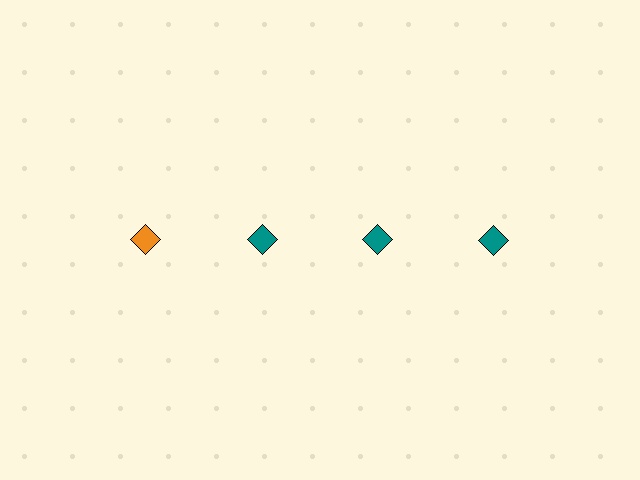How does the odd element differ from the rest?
It has a different color: orange instead of teal.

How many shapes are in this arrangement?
There are 4 shapes arranged in a grid pattern.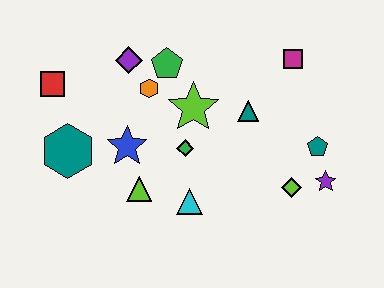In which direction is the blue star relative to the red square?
The blue star is to the right of the red square.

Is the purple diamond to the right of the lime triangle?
No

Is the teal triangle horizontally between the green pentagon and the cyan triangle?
No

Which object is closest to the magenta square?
The teal triangle is closest to the magenta square.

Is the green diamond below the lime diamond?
No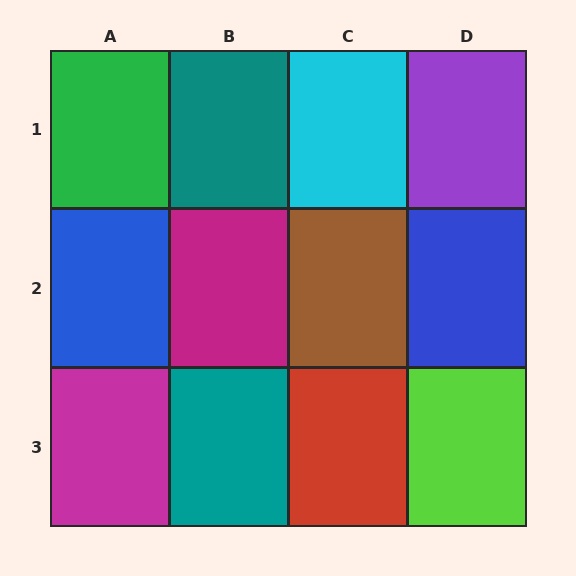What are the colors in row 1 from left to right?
Green, teal, cyan, purple.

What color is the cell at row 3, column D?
Lime.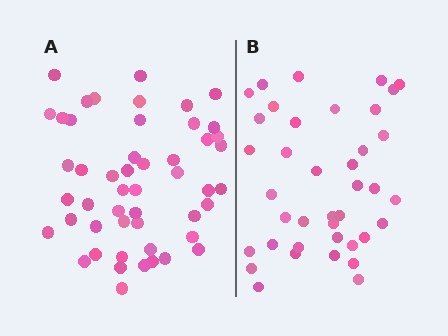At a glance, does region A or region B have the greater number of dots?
Region A (the left region) has more dots.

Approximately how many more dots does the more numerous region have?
Region A has roughly 12 or so more dots than region B.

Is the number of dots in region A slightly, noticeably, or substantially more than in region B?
Region A has noticeably more, but not dramatically so. The ratio is roughly 1.3 to 1.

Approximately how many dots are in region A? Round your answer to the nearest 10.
About 50 dots.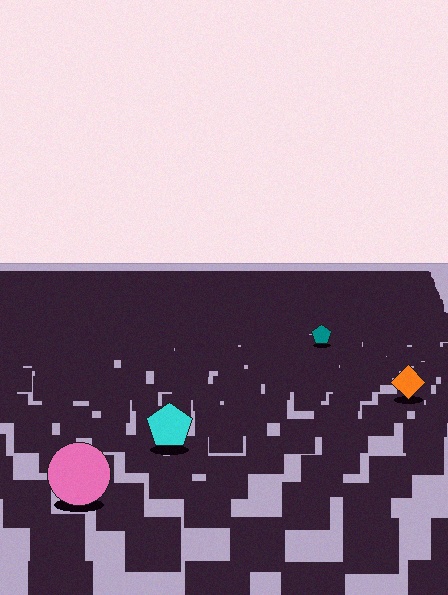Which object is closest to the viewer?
The pink circle is closest. The texture marks near it are larger and more spread out.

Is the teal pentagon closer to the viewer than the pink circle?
No. The pink circle is closer — you can tell from the texture gradient: the ground texture is coarser near it.